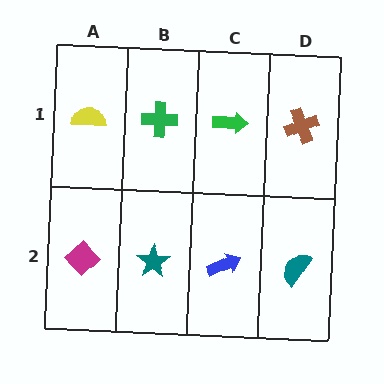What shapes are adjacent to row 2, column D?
A brown cross (row 1, column D), a blue arrow (row 2, column C).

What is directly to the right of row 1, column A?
A green cross.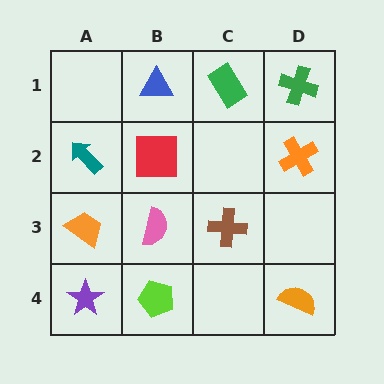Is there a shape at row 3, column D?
No, that cell is empty.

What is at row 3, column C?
A brown cross.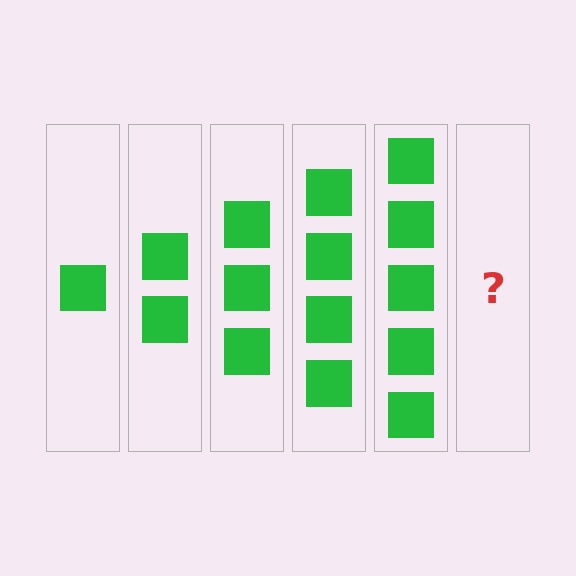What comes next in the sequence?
The next element should be 6 squares.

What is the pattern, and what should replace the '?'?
The pattern is that each step adds one more square. The '?' should be 6 squares.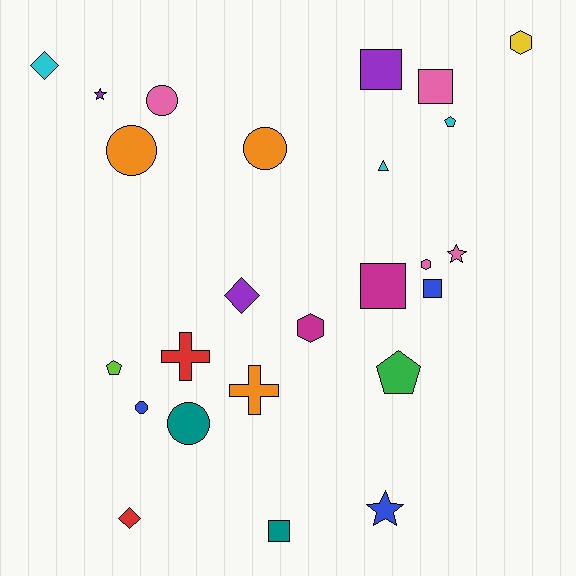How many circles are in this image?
There are 5 circles.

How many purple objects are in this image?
There are 3 purple objects.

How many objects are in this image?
There are 25 objects.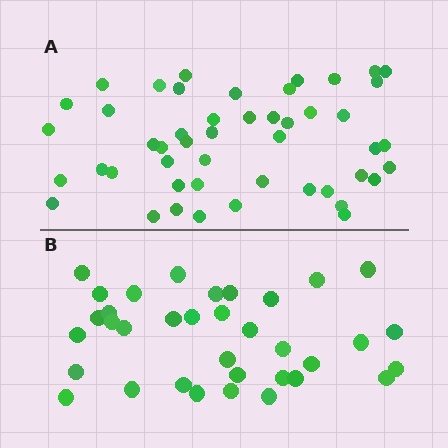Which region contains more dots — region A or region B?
Region A (the top region) has more dots.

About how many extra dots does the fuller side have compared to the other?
Region A has approximately 15 more dots than region B.